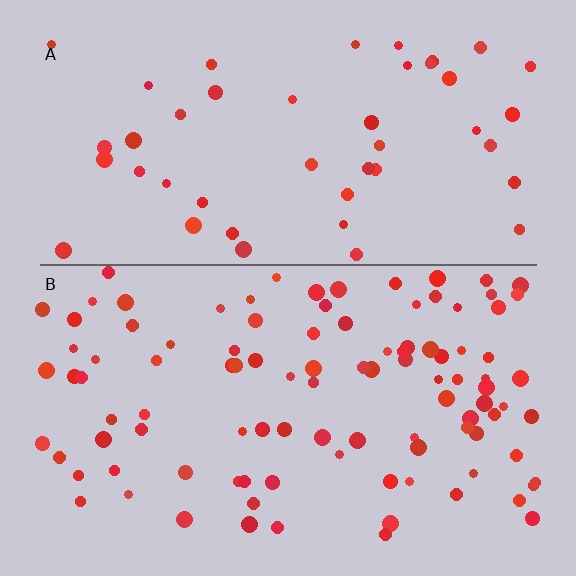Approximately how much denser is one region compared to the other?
Approximately 2.3× — region B over region A.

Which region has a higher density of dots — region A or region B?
B (the bottom).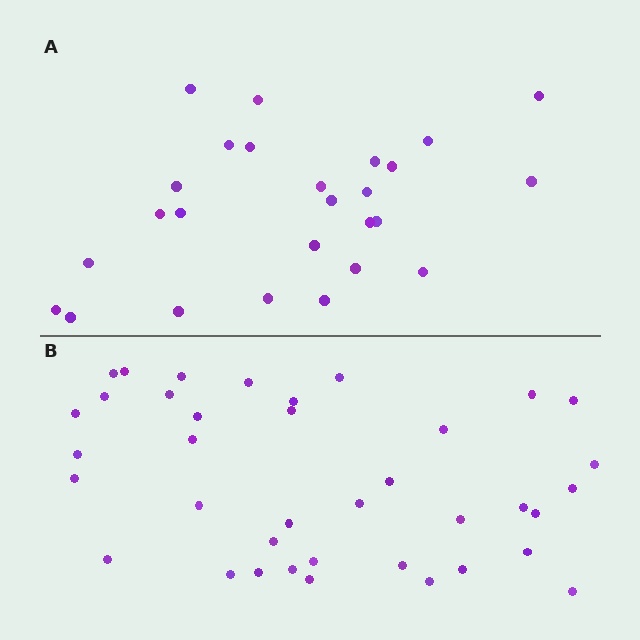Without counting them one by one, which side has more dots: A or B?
Region B (the bottom region) has more dots.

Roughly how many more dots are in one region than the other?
Region B has roughly 12 or so more dots than region A.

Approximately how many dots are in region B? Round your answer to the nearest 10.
About 40 dots. (The exact count is 38, which rounds to 40.)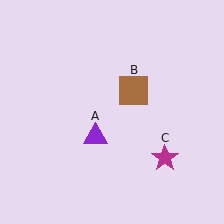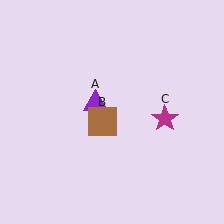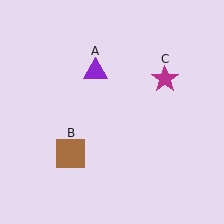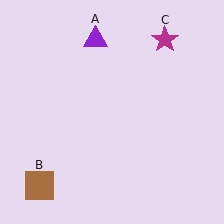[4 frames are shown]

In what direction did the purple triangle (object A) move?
The purple triangle (object A) moved up.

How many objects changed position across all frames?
3 objects changed position: purple triangle (object A), brown square (object B), magenta star (object C).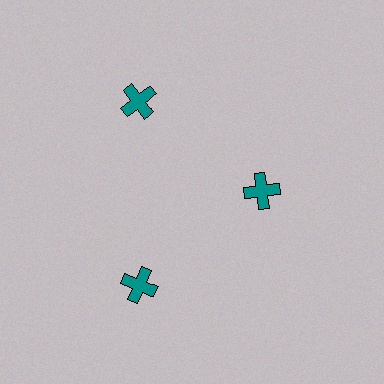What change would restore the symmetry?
The symmetry would be restored by moving it outward, back onto the ring so that all 3 crosses sit at equal angles and equal distance from the center.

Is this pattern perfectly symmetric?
No. The 3 teal crosses are arranged in a ring, but one element near the 3 o'clock position is pulled inward toward the center, breaking the 3-fold rotational symmetry.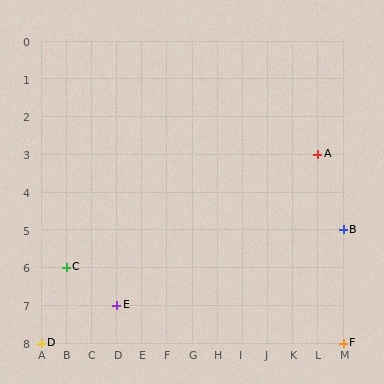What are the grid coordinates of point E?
Point E is at grid coordinates (D, 7).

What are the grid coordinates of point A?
Point A is at grid coordinates (L, 3).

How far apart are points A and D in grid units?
Points A and D are 11 columns and 5 rows apart (about 12.1 grid units diagonally).